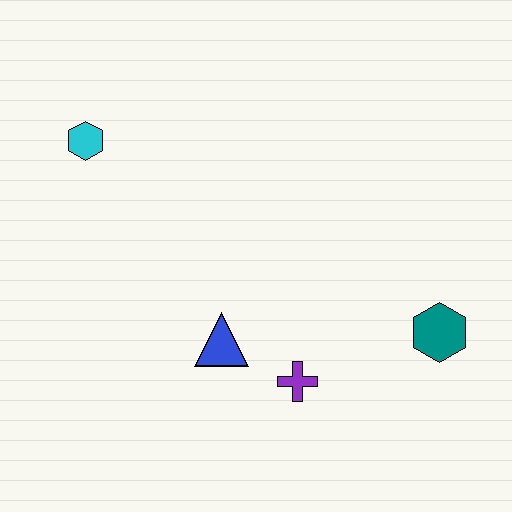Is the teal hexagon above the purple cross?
Yes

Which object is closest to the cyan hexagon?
The blue triangle is closest to the cyan hexagon.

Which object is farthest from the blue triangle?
The cyan hexagon is farthest from the blue triangle.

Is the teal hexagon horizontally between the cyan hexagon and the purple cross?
No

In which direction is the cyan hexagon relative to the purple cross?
The cyan hexagon is above the purple cross.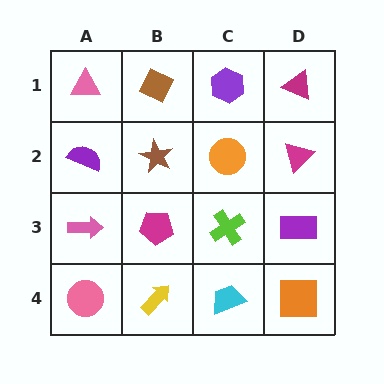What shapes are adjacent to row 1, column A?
A purple semicircle (row 2, column A), a brown diamond (row 1, column B).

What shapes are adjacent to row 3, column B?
A brown star (row 2, column B), a yellow arrow (row 4, column B), a pink arrow (row 3, column A), a lime cross (row 3, column C).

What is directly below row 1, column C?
An orange circle.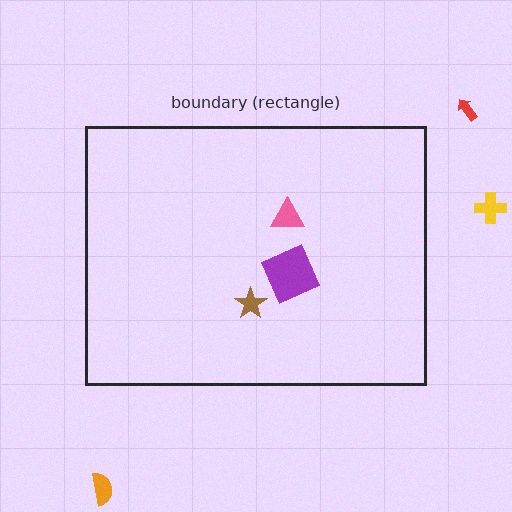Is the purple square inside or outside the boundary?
Inside.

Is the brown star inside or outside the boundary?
Inside.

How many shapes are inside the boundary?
3 inside, 3 outside.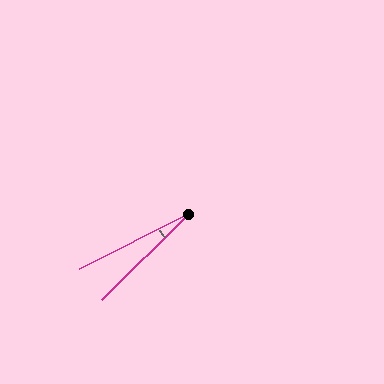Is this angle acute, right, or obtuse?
It is acute.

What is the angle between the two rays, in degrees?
Approximately 18 degrees.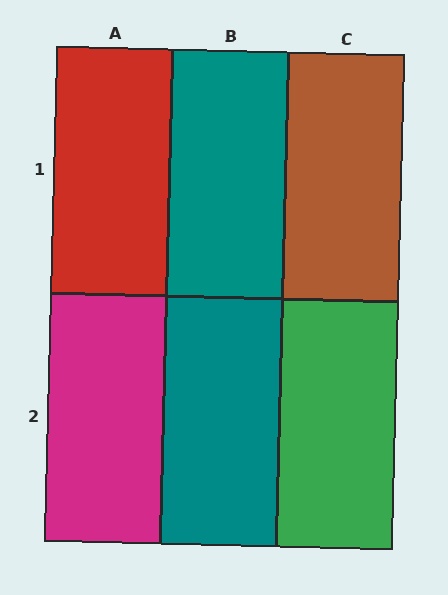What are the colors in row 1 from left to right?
Red, teal, brown.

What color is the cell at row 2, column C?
Green.